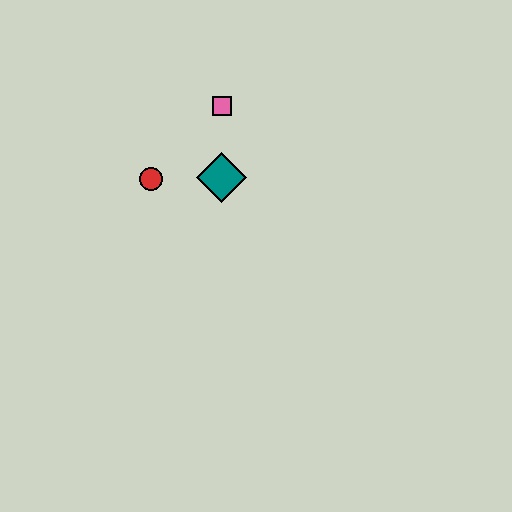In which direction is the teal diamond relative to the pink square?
The teal diamond is below the pink square.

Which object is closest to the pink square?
The teal diamond is closest to the pink square.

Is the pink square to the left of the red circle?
No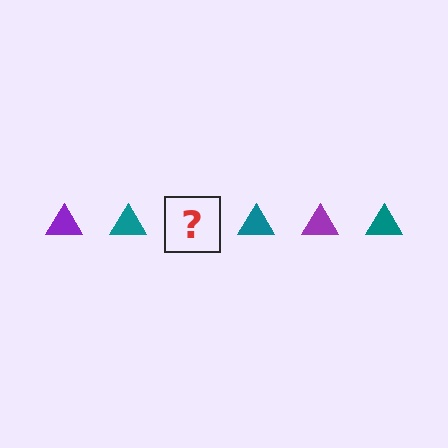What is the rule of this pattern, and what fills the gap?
The rule is that the pattern cycles through purple, teal triangles. The gap should be filled with a purple triangle.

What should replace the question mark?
The question mark should be replaced with a purple triangle.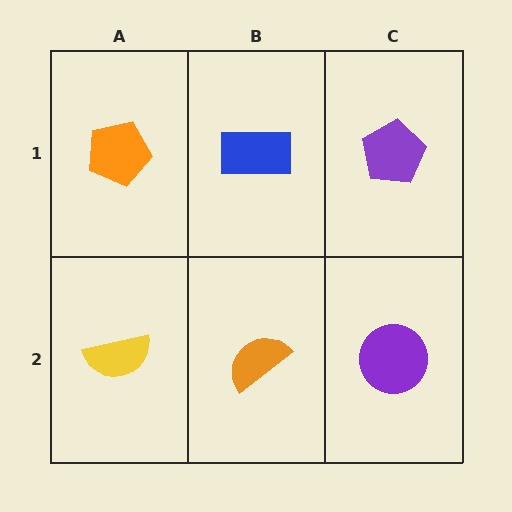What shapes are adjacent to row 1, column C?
A purple circle (row 2, column C), a blue rectangle (row 1, column B).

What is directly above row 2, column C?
A purple pentagon.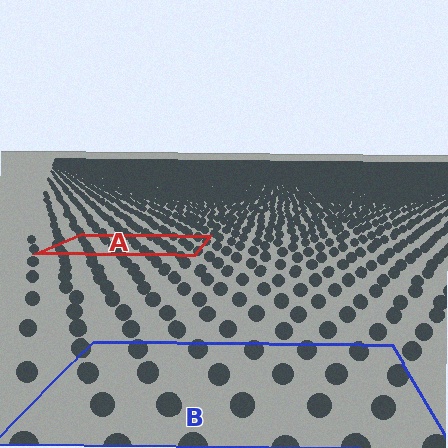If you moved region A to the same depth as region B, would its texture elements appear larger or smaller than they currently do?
They would appear larger. At a closer depth, the same texture elements are projected at a bigger on-screen size.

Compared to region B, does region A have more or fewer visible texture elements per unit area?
Region A has more texture elements per unit area — they are packed more densely because it is farther away.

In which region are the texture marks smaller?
The texture marks are smaller in region A, because it is farther away.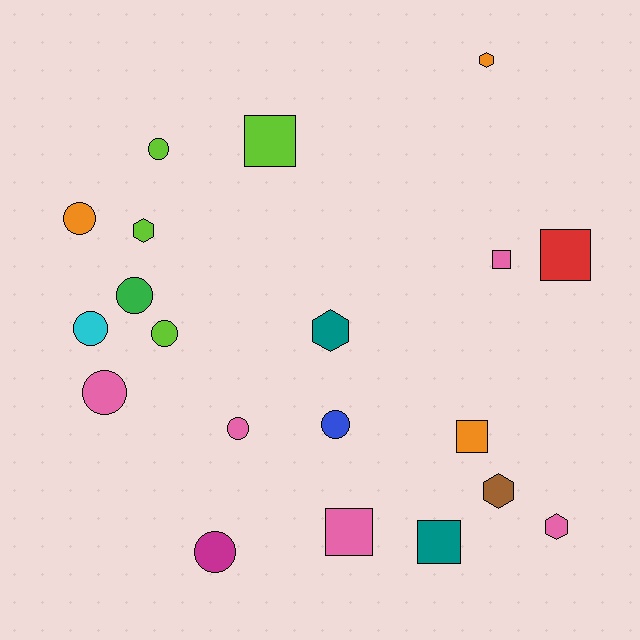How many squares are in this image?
There are 6 squares.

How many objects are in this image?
There are 20 objects.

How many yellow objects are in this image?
There are no yellow objects.